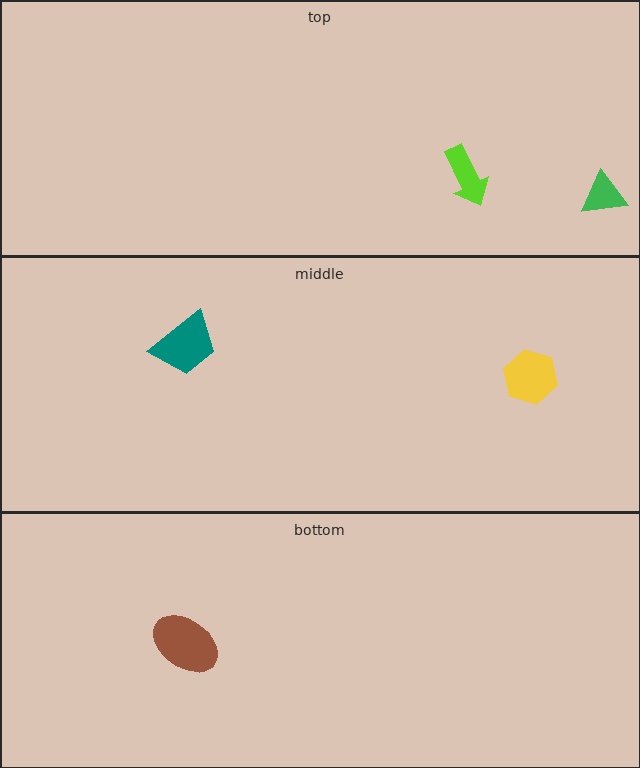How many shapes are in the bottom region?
1.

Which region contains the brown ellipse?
The bottom region.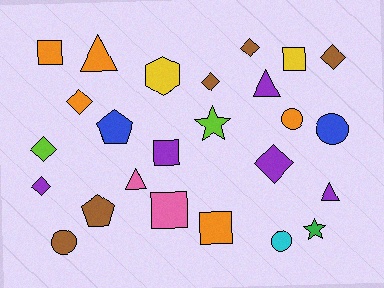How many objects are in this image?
There are 25 objects.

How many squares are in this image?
There are 5 squares.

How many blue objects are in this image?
There are 2 blue objects.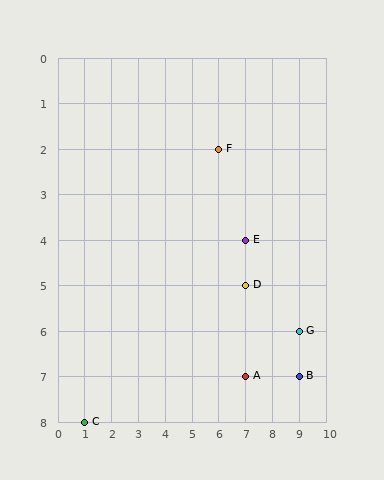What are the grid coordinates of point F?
Point F is at grid coordinates (6, 2).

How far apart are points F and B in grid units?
Points F and B are 3 columns and 5 rows apart (about 5.8 grid units diagonally).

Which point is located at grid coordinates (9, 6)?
Point G is at (9, 6).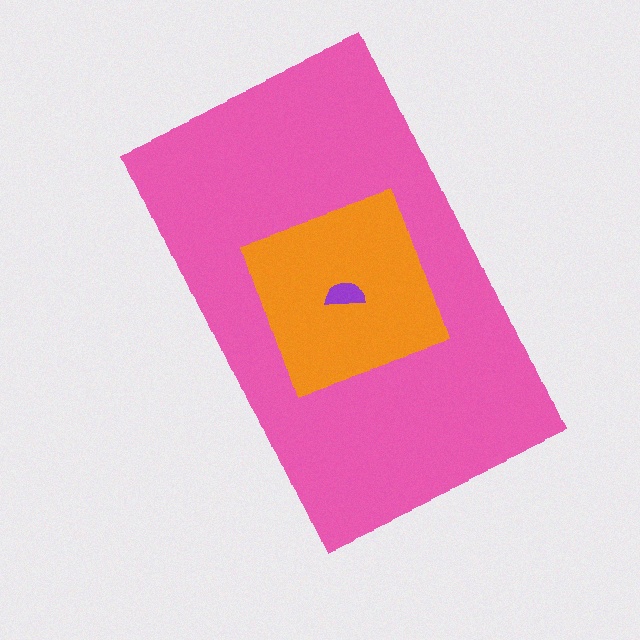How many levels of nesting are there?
3.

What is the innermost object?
The purple semicircle.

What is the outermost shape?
The pink rectangle.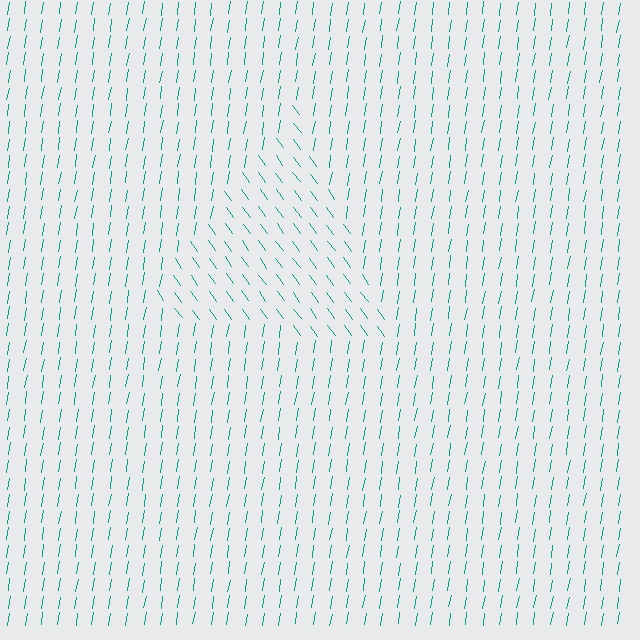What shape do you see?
I see a triangle.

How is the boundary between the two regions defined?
The boundary is defined purely by a change in line orientation (approximately 45 degrees difference). All lines are the same color and thickness.